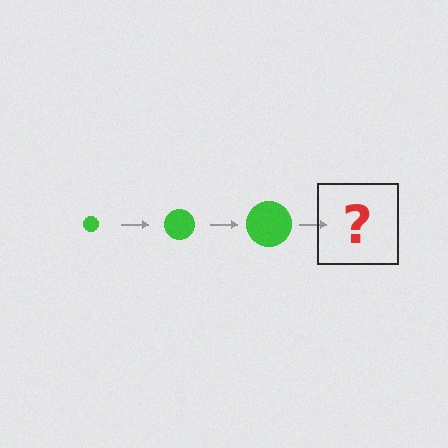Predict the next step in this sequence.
The next step is a green circle, larger than the previous one.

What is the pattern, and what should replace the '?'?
The pattern is that the circle gets progressively larger each step. The '?' should be a green circle, larger than the previous one.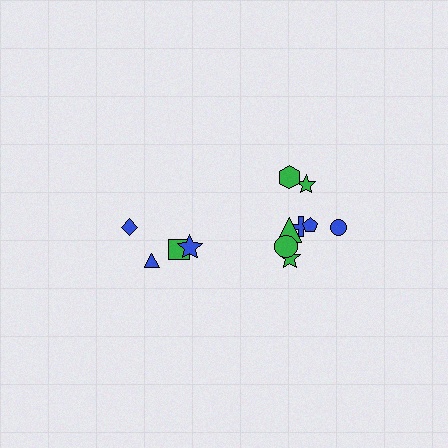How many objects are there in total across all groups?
There are 12 objects.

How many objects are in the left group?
There are 4 objects.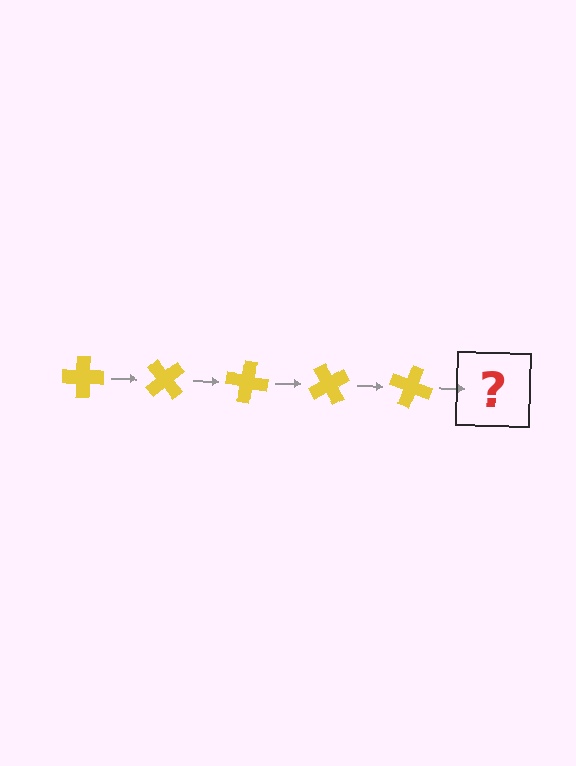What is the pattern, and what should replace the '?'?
The pattern is that the cross rotates 50 degrees each step. The '?' should be a yellow cross rotated 250 degrees.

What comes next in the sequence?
The next element should be a yellow cross rotated 250 degrees.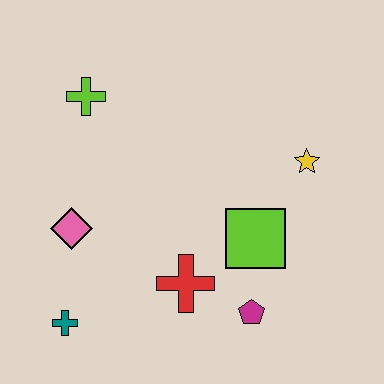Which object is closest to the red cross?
The magenta pentagon is closest to the red cross.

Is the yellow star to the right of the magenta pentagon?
Yes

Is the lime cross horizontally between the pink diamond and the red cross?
Yes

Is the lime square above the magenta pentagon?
Yes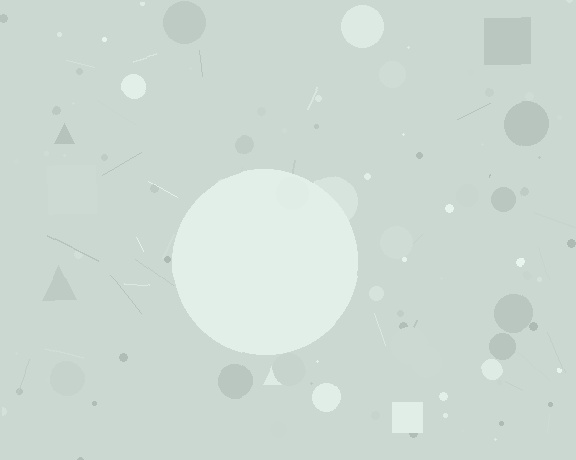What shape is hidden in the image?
A circle is hidden in the image.